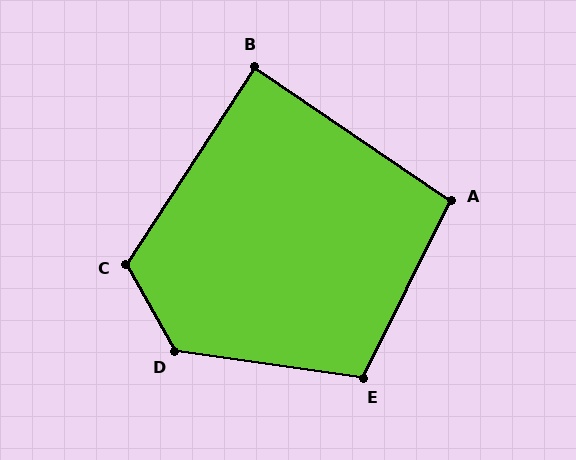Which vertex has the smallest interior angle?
B, at approximately 89 degrees.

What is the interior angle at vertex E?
Approximately 108 degrees (obtuse).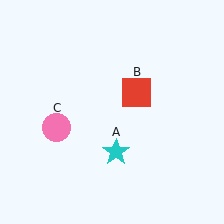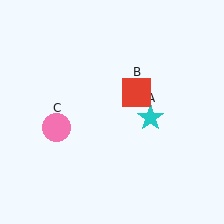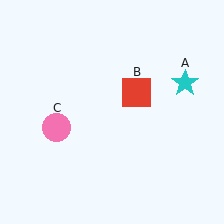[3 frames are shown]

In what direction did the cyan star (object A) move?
The cyan star (object A) moved up and to the right.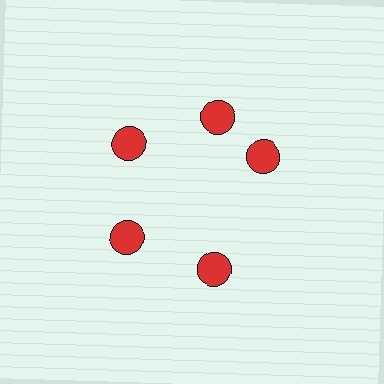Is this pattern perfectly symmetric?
No. The 5 red circles are arranged in a ring, but one element near the 3 o'clock position is rotated out of alignment along the ring, breaking the 5-fold rotational symmetry.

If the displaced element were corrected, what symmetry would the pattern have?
It would have 5-fold rotational symmetry — the pattern would map onto itself every 72 degrees.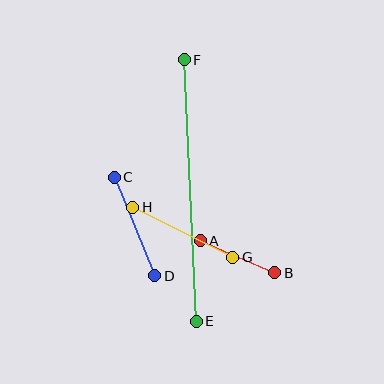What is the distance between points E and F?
The distance is approximately 262 pixels.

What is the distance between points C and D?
The distance is approximately 106 pixels.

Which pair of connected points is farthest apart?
Points E and F are farthest apart.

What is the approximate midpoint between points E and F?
The midpoint is at approximately (190, 191) pixels.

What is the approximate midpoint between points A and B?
The midpoint is at approximately (238, 257) pixels.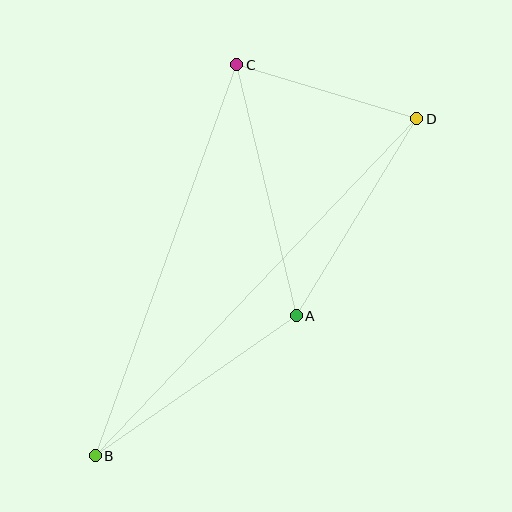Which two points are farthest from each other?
Points B and D are farthest from each other.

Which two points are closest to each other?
Points C and D are closest to each other.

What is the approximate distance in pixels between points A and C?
The distance between A and C is approximately 258 pixels.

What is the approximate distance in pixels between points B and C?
The distance between B and C is approximately 416 pixels.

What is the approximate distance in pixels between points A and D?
The distance between A and D is approximately 231 pixels.